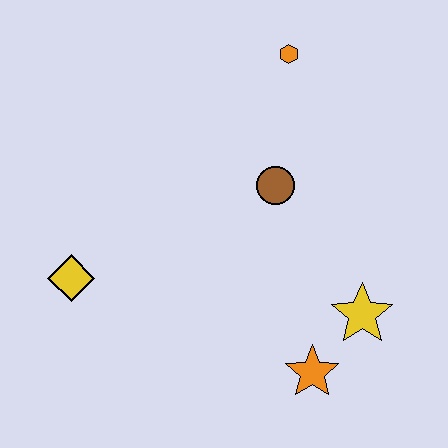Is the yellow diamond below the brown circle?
Yes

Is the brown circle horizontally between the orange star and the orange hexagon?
No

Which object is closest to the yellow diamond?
The brown circle is closest to the yellow diamond.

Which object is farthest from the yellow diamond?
The orange hexagon is farthest from the yellow diamond.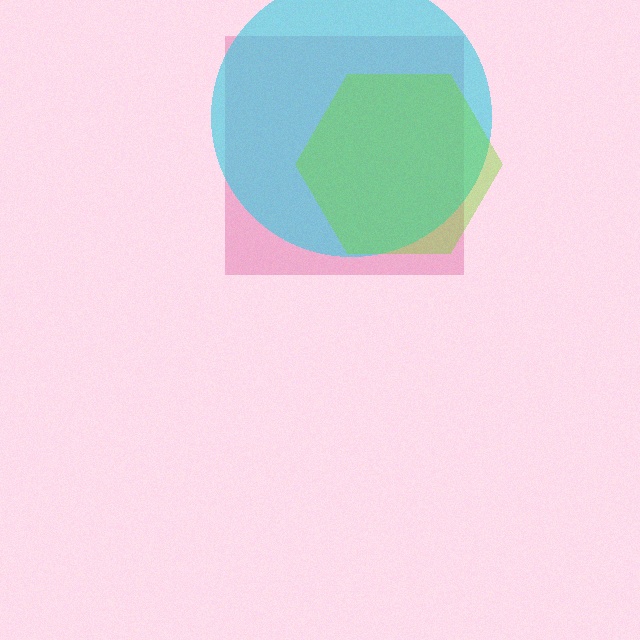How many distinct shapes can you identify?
There are 3 distinct shapes: a pink square, a cyan circle, a lime hexagon.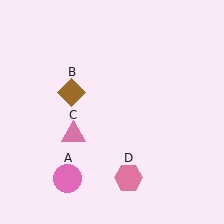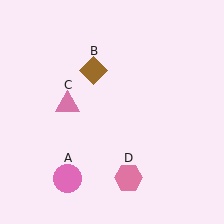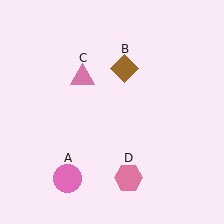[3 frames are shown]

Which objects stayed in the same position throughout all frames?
Pink circle (object A) and pink hexagon (object D) remained stationary.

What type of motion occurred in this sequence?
The brown diamond (object B), pink triangle (object C) rotated clockwise around the center of the scene.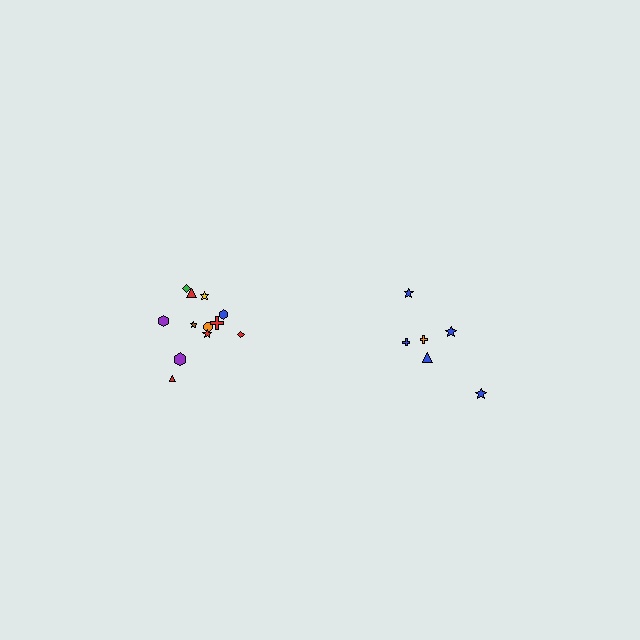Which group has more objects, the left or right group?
The left group.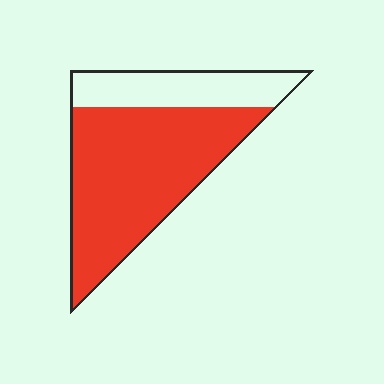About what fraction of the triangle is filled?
About three quarters (3/4).